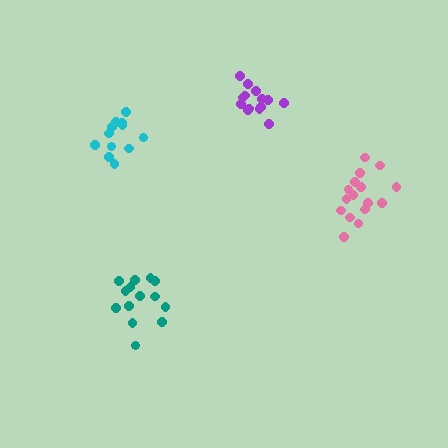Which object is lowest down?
The teal cluster is bottommost.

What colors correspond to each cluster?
The clusters are colored: purple, pink, cyan, teal.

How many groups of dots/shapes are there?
There are 4 groups.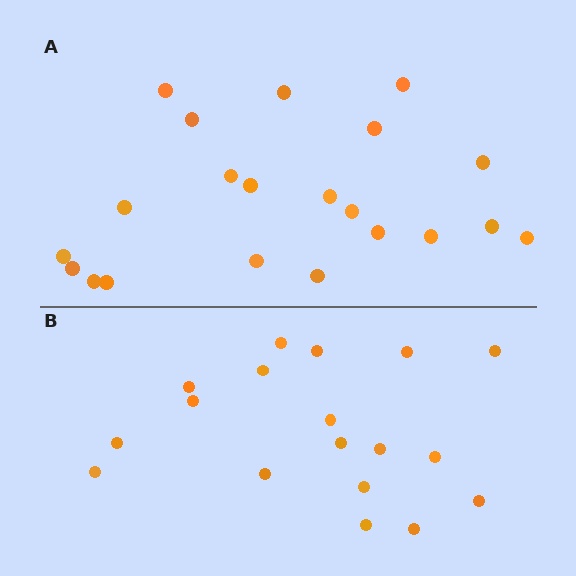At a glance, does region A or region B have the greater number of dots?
Region A (the top region) has more dots.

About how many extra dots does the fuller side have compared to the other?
Region A has just a few more — roughly 2 or 3 more dots than region B.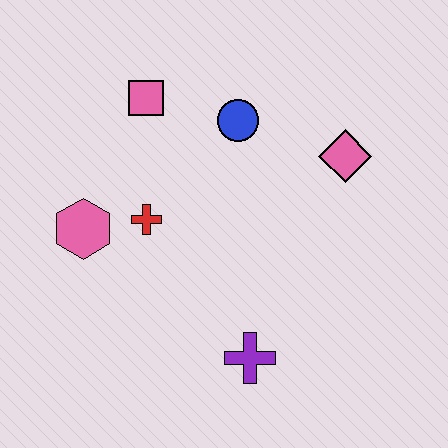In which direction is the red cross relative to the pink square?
The red cross is below the pink square.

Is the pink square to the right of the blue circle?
No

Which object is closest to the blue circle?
The pink square is closest to the blue circle.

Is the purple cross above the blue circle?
No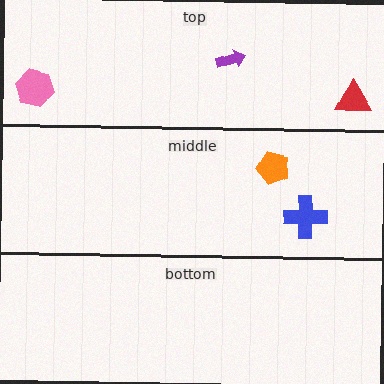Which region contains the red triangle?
The top region.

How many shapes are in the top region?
3.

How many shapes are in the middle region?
2.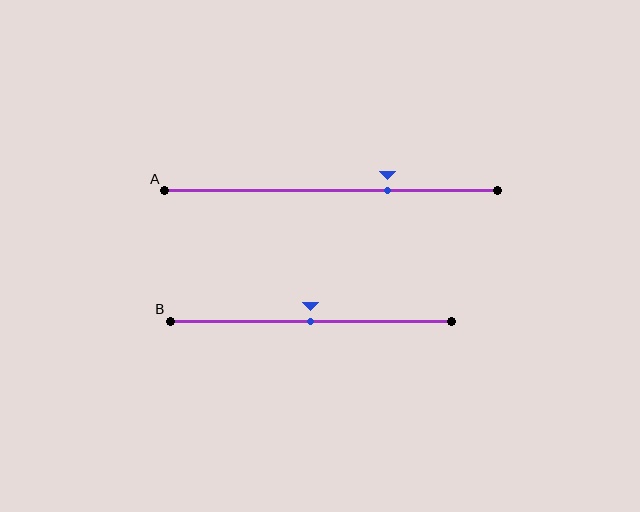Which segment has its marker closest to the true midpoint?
Segment B has its marker closest to the true midpoint.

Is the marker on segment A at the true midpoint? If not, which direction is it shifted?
No, the marker on segment A is shifted to the right by about 17% of the segment length.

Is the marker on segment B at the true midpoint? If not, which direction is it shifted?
Yes, the marker on segment B is at the true midpoint.